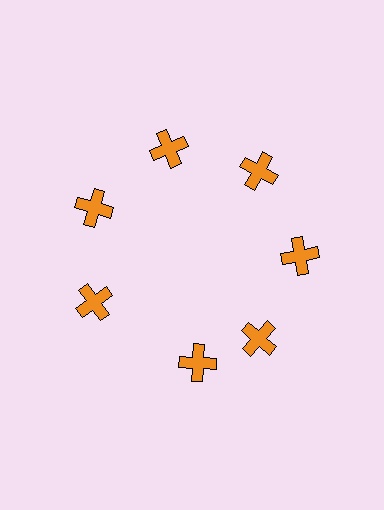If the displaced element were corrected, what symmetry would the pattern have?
It would have 7-fold rotational symmetry — the pattern would map onto itself every 51 degrees.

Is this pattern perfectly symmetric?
No. The 7 orange crosses are arranged in a ring, but one element near the 6 o'clock position is rotated out of alignment along the ring, breaking the 7-fold rotational symmetry.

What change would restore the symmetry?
The symmetry would be restored by rotating it back into even spacing with its neighbors so that all 7 crosses sit at equal angles and equal distance from the center.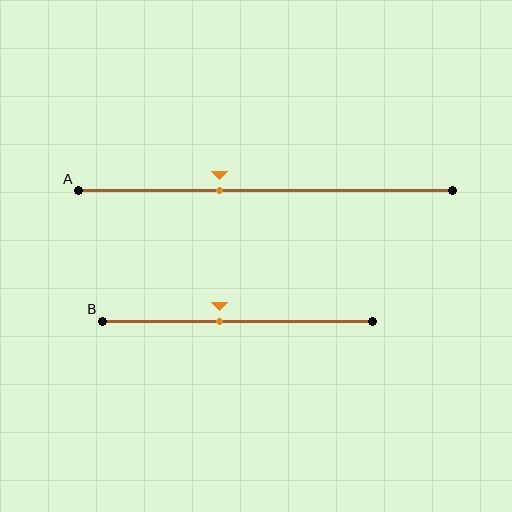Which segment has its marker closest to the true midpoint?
Segment B has its marker closest to the true midpoint.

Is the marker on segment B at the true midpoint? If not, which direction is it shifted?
No, the marker on segment B is shifted to the left by about 7% of the segment length.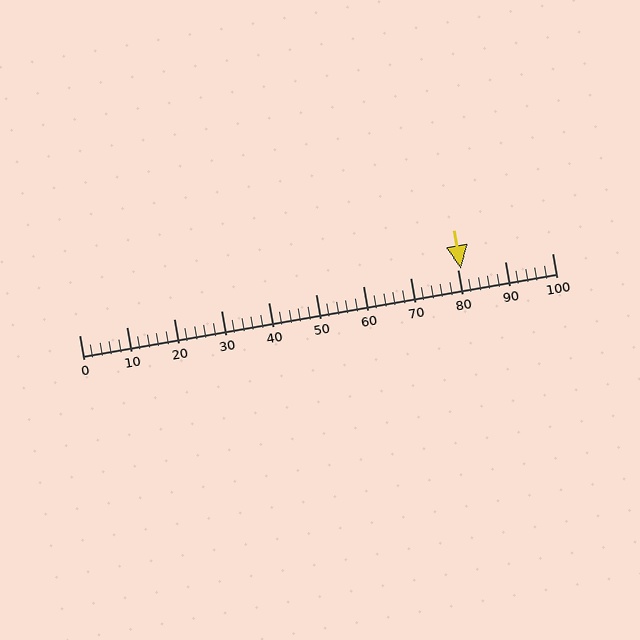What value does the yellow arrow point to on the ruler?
The yellow arrow points to approximately 81.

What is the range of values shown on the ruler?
The ruler shows values from 0 to 100.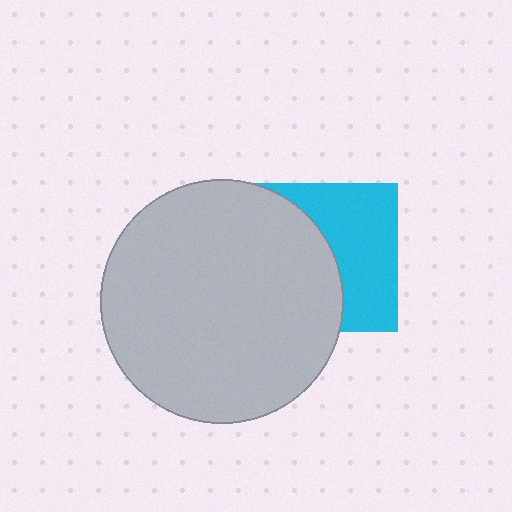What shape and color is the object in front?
The object in front is a light gray circle.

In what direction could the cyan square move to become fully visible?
The cyan square could move right. That would shift it out from behind the light gray circle entirely.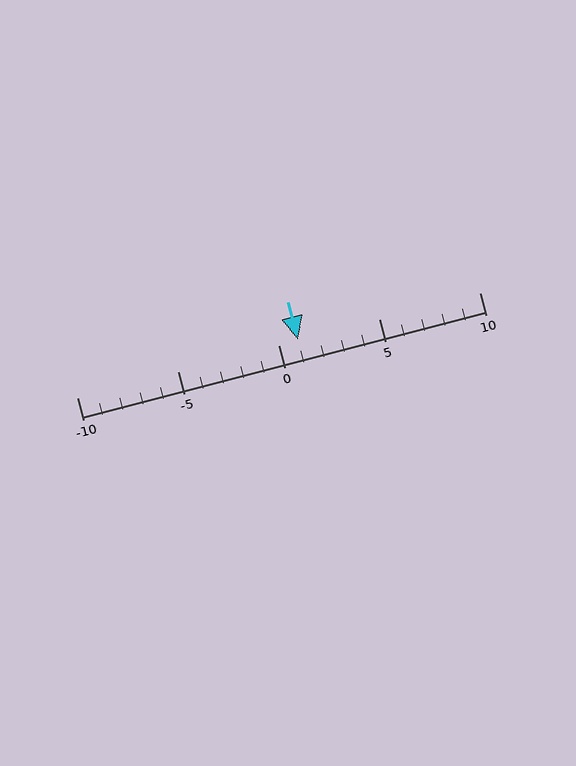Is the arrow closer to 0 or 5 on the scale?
The arrow is closer to 0.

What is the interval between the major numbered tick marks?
The major tick marks are spaced 5 units apart.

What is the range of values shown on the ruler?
The ruler shows values from -10 to 10.